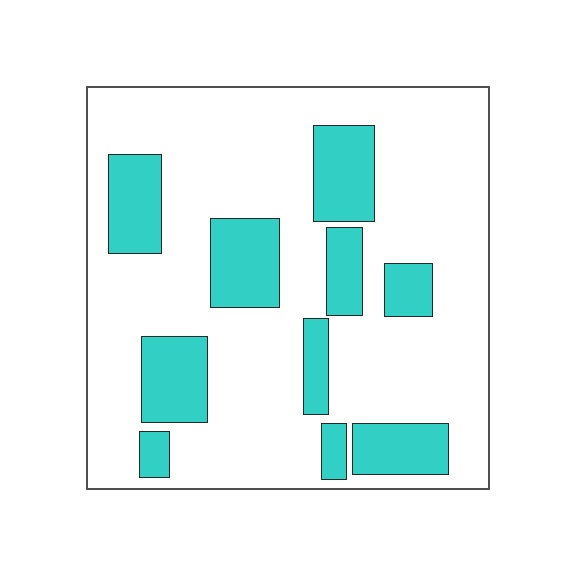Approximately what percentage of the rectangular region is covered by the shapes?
Approximately 25%.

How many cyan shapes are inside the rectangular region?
10.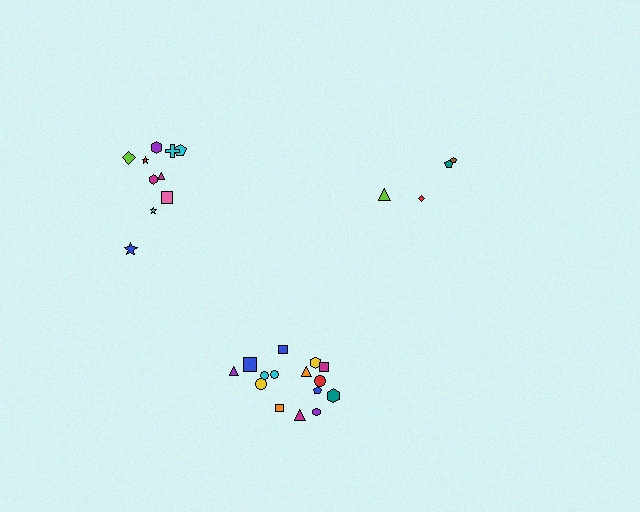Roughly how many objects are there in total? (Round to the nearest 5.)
Roughly 30 objects in total.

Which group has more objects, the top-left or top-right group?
The top-left group.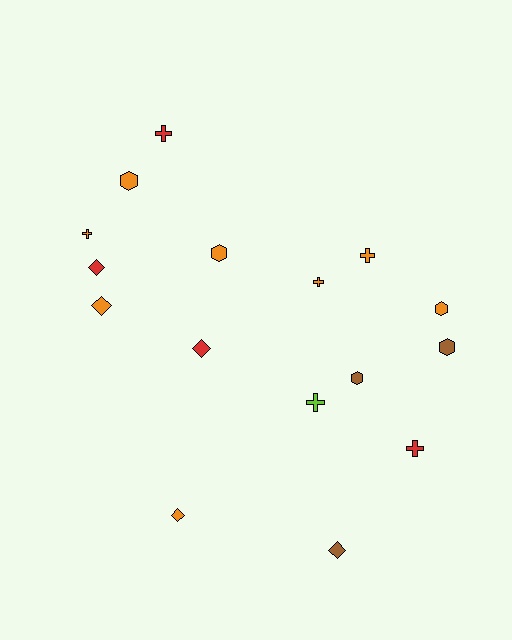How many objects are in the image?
There are 16 objects.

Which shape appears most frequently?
Cross, with 6 objects.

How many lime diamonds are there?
There are no lime diamonds.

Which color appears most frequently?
Orange, with 8 objects.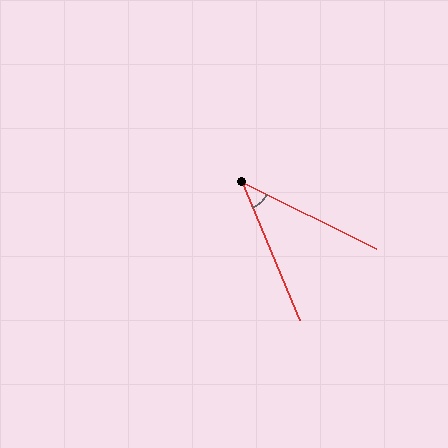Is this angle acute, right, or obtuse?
It is acute.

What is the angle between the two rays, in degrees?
Approximately 41 degrees.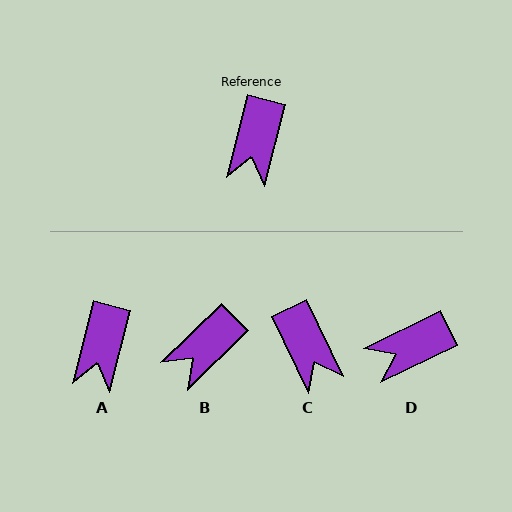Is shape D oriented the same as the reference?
No, it is off by about 50 degrees.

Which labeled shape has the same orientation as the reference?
A.